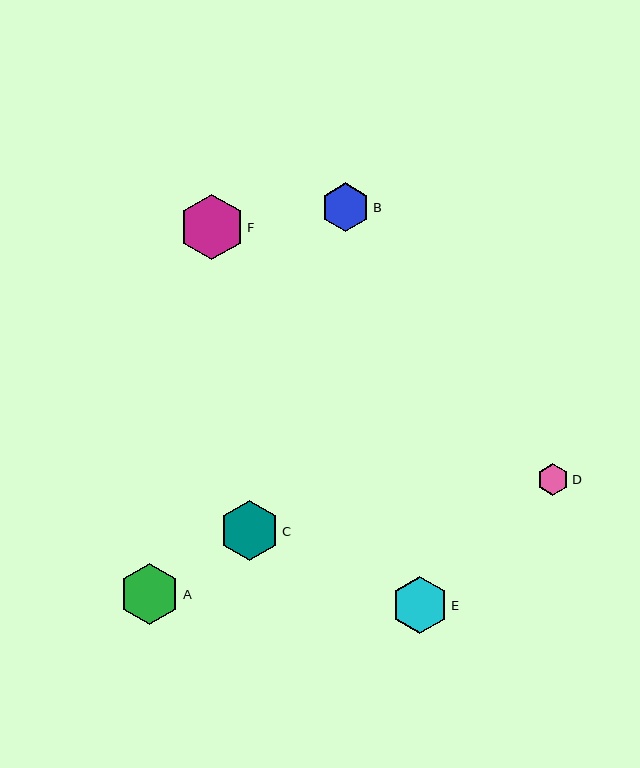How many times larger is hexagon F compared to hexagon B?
Hexagon F is approximately 1.3 times the size of hexagon B.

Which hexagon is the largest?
Hexagon F is the largest with a size of approximately 65 pixels.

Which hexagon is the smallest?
Hexagon D is the smallest with a size of approximately 32 pixels.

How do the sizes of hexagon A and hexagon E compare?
Hexagon A and hexagon E are approximately the same size.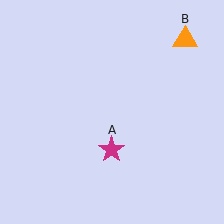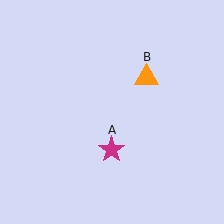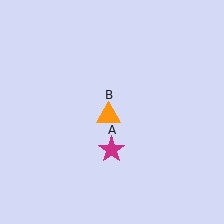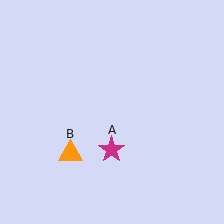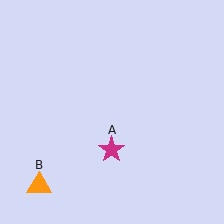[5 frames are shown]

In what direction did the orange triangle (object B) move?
The orange triangle (object B) moved down and to the left.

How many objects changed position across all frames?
1 object changed position: orange triangle (object B).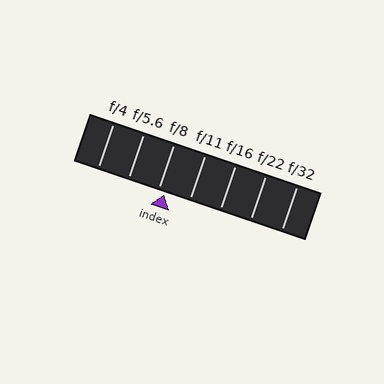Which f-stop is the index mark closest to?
The index mark is closest to f/8.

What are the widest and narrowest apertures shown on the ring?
The widest aperture shown is f/4 and the narrowest is f/32.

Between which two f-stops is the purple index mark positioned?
The index mark is between f/8 and f/11.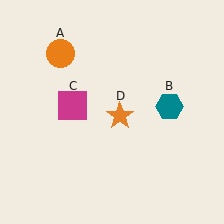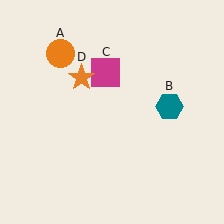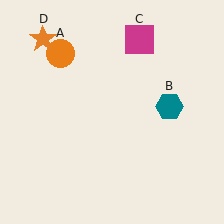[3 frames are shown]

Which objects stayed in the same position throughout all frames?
Orange circle (object A) and teal hexagon (object B) remained stationary.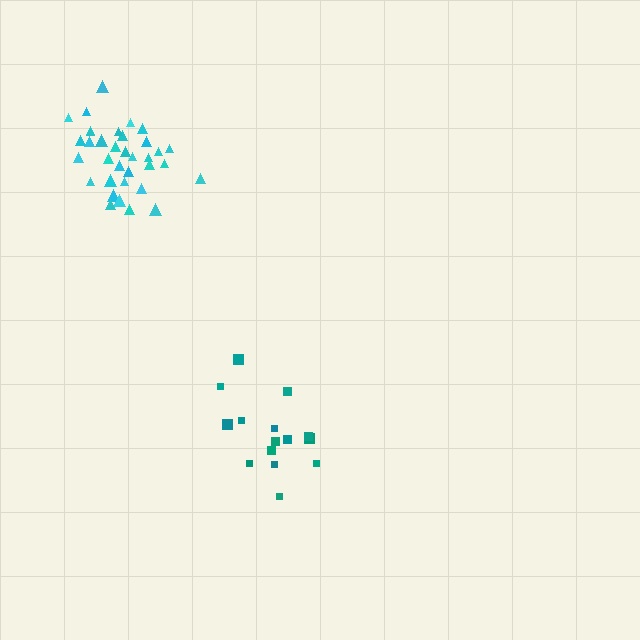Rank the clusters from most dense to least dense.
cyan, teal.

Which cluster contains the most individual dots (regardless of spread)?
Cyan (35).